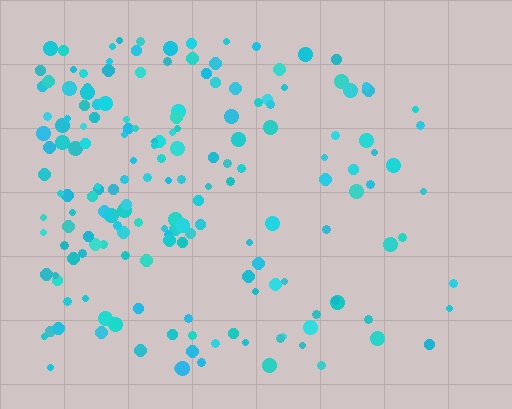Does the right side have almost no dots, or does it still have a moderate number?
Still a moderate number, just noticeably fewer than the left.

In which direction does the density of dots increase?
From right to left, with the left side densest.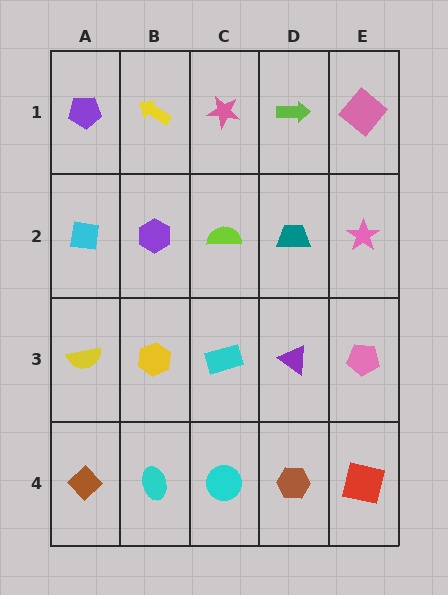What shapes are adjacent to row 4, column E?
A pink pentagon (row 3, column E), a brown hexagon (row 4, column D).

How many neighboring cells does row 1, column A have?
2.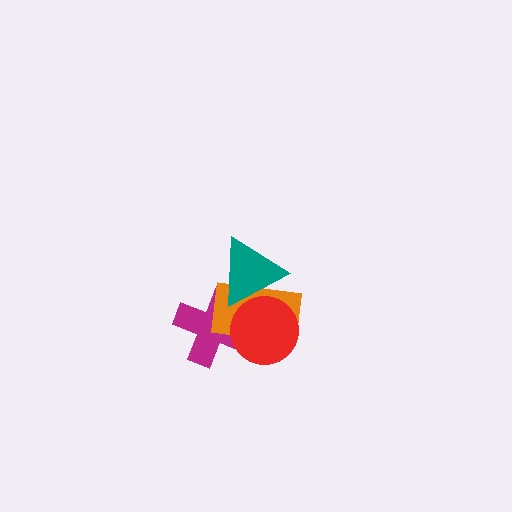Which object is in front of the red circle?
The teal triangle is in front of the red circle.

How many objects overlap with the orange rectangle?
3 objects overlap with the orange rectangle.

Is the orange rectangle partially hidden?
Yes, it is partially covered by another shape.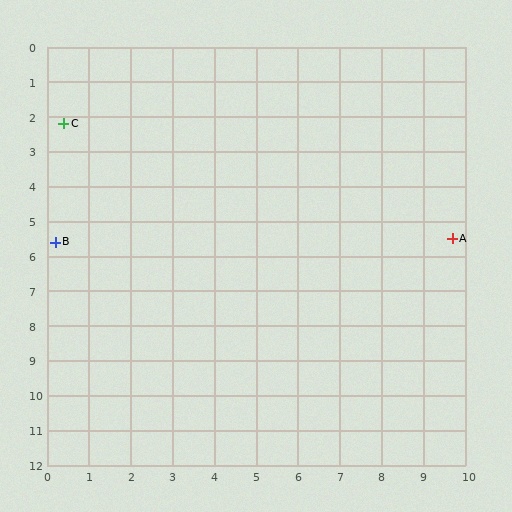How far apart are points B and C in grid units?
Points B and C are about 3.4 grid units apart.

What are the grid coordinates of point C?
Point C is at approximately (0.4, 2.2).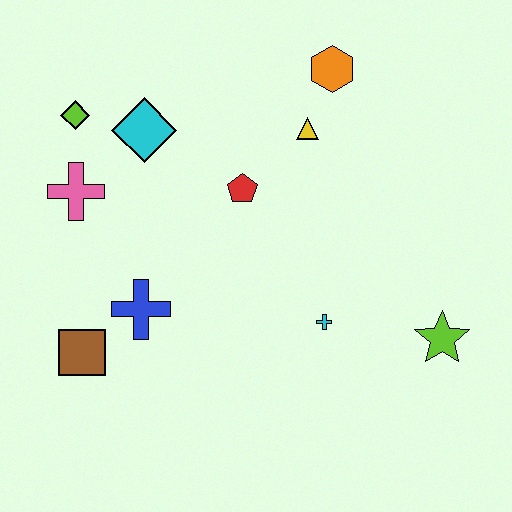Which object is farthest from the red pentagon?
The lime star is farthest from the red pentagon.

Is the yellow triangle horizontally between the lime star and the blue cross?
Yes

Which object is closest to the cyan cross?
The lime star is closest to the cyan cross.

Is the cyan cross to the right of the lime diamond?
Yes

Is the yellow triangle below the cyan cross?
No